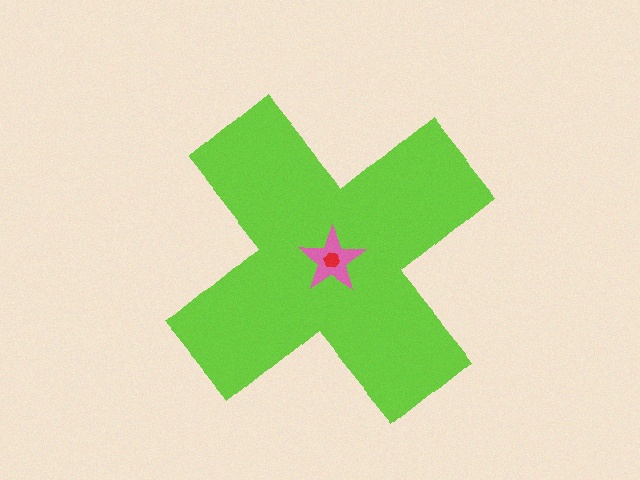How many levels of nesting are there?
3.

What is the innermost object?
The red hexagon.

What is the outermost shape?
The lime cross.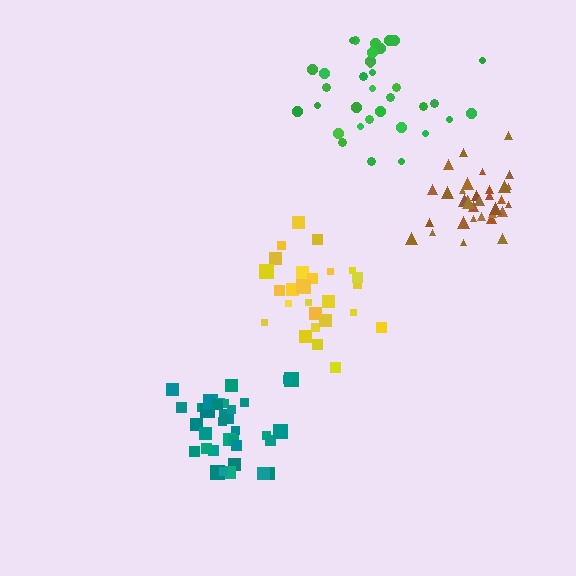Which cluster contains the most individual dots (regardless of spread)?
Green (34).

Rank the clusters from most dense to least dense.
brown, teal, green, yellow.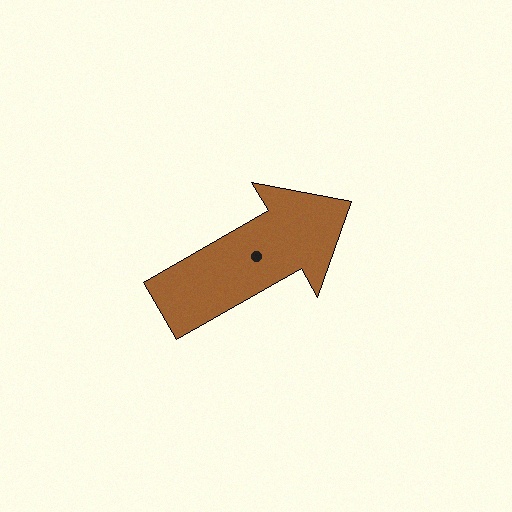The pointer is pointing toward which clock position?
Roughly 2 o'clock.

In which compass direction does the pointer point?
Northeast.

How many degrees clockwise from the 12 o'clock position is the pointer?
Approximately 60 degrees.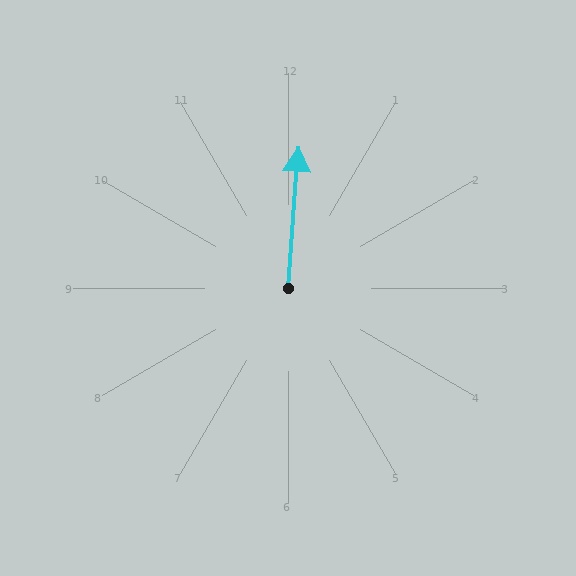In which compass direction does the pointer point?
North.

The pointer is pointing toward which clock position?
Roughly 12 o'clock.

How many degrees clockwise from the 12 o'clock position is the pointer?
Approximately 4 degrees.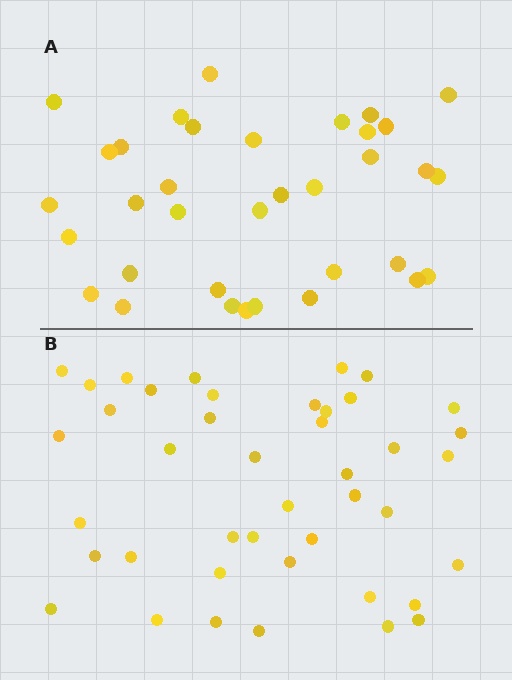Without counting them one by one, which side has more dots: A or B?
Region B (the bottom region) has more dots.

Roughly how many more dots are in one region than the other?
Region B has roughly 8 or so more dots than region A.